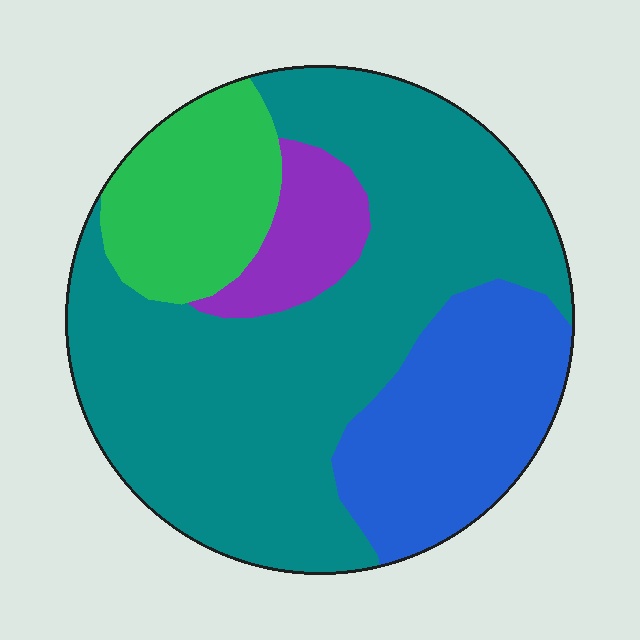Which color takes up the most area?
Teal, at roughly 55%.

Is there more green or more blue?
Blue.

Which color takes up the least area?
Purple, at roughly 10%.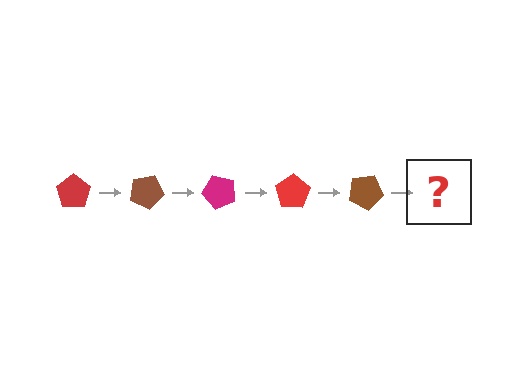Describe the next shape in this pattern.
It should be a magenta pentagon, rotated 125 degrees from the start.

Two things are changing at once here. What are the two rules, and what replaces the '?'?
The two rules are that it rotates 25 degrees each step and the color cycles through red, brown, and magenta. The '?' should be a magenta pentagon, rotated 125 degrees from the start.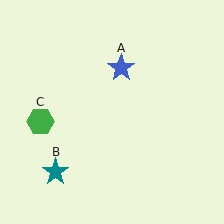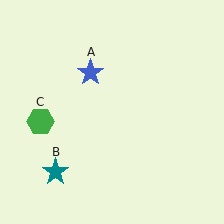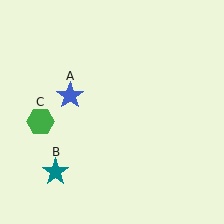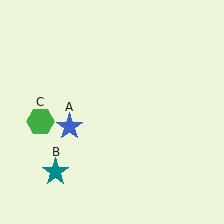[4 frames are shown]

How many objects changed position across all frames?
1 object changed position: blue star (object A).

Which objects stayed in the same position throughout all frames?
Teal star (object B) and green hexagon (object C) remained stationary.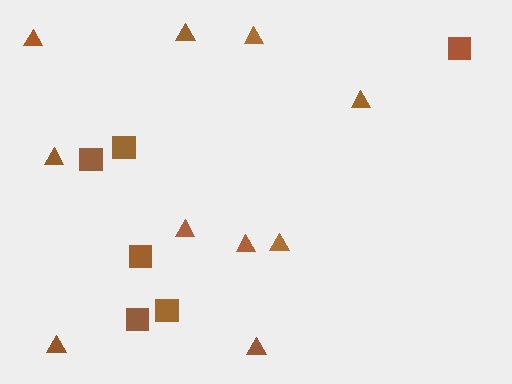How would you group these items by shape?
There are 2 groups: one group of triangles (10) and one group of squares (6).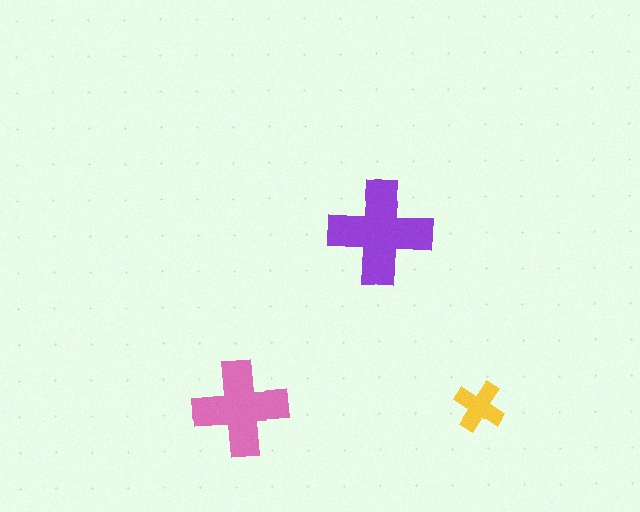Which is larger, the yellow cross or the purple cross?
The purple one.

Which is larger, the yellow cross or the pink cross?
The pink one.